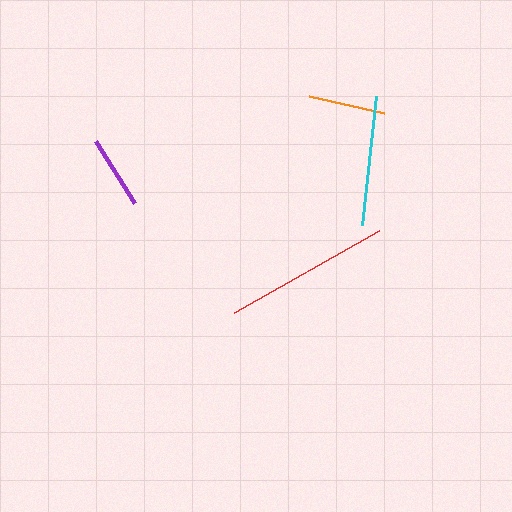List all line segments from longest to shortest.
From longest to shortest: red, cyan, orange, purple.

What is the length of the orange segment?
The orange segment is approximately 76 pixels long.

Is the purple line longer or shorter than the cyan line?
The cyan line is longer than the purple line.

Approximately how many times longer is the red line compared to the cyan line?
The red line is approximately 1.3 times the length of the cyan line.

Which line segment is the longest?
The red line is the longest at approximately 166 pixels.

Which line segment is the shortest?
The purple line is the shortest at approximately 73 pixels.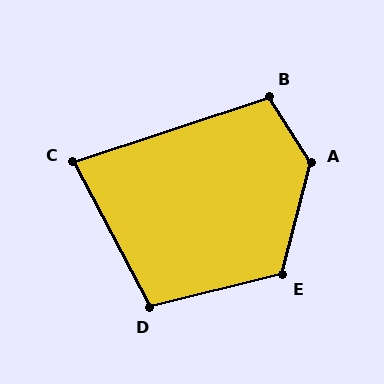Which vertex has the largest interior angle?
A, at approximately 133 degrees.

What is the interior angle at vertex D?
Approximately 104 degrees (obtuse).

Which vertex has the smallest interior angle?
C, at approximately 80 degrees.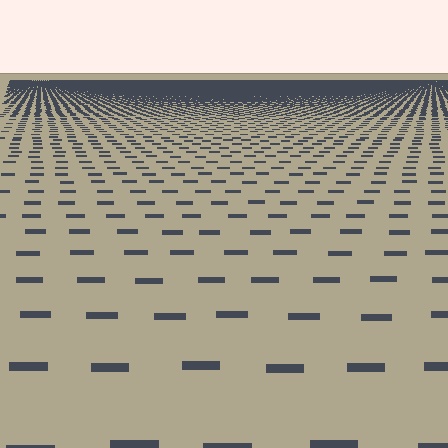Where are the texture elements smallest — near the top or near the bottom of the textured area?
Near the top.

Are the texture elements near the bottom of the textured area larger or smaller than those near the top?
Larger. Near the bottom, elements are closer to the viewer and appear at a bigger on-screen size.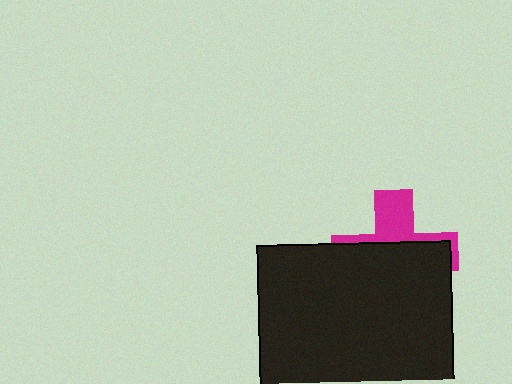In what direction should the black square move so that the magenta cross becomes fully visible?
The black square should move down. That is the shortest direction to clear the overlap and leave the magenta cross fully visible.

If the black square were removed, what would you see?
You would see the complete magenta cross.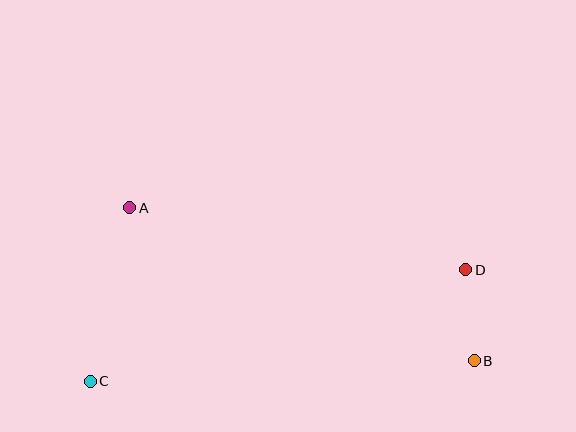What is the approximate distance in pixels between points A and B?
The distance between A and B is approximately 377 pixels.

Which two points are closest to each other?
Points B and D are closest to each other.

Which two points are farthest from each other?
Points C and D are farthest from each other.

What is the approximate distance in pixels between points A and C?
The distance between A and C is approximately 178 pixels.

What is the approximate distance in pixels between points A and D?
The distance between A and D is approximately 342 pixels.